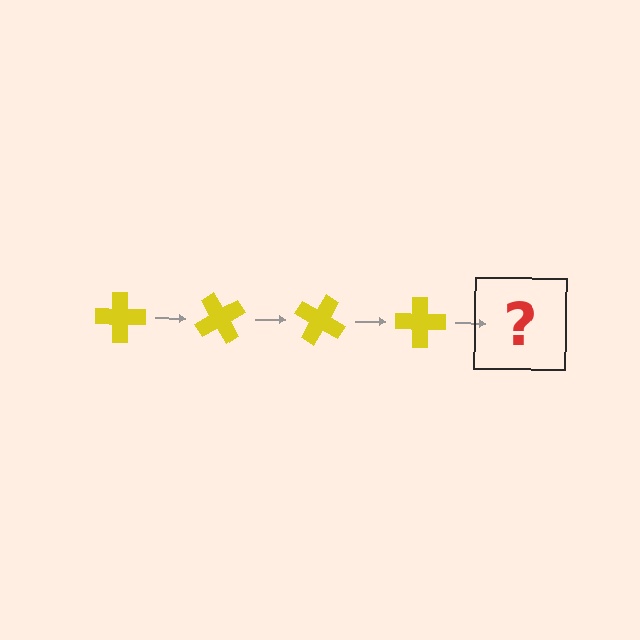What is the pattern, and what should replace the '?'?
The pattern is that the cross rotates 60 degrees each step. The '?' should be a yellow cross rotated 240 degrees.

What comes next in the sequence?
The next element should be a yellow cross rotated 240 degrees.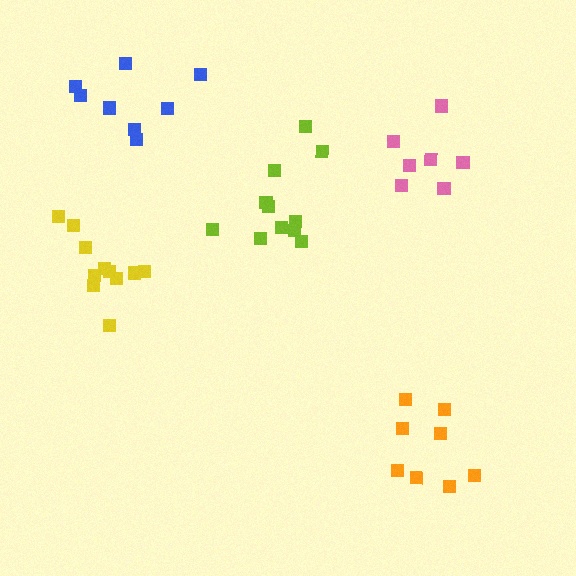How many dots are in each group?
Group 1: 8 dots, Group 2: 11 dots, Group 3: 11 dots, Group 4: 8 dots, Group 5: 7 dots (45 total).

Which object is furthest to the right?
The pink cluster is rightmost.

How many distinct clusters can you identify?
There are 5 distinct clusters.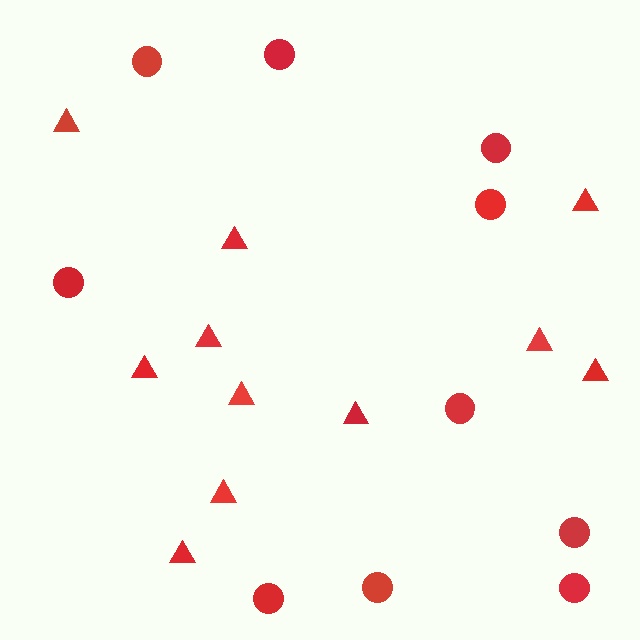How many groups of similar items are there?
There are 2 groups: one group of triangles (11) and one group of circles (10).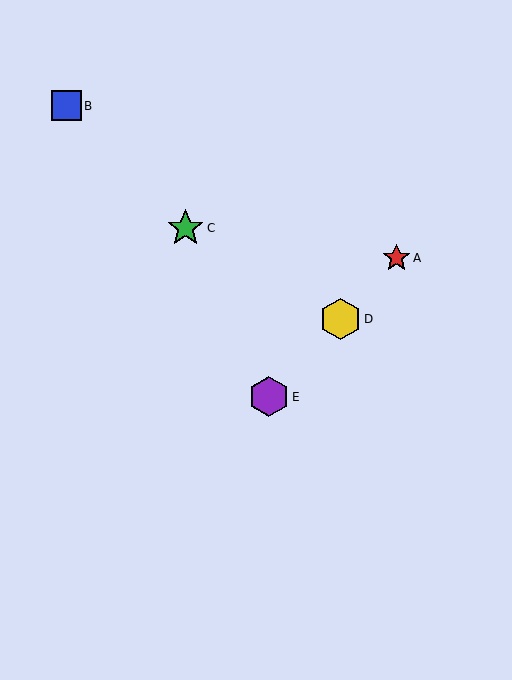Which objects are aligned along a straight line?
Objects A, D, E are aligned along a straight line.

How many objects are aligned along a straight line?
3 objects (A, D, E) are aligned along a straight line.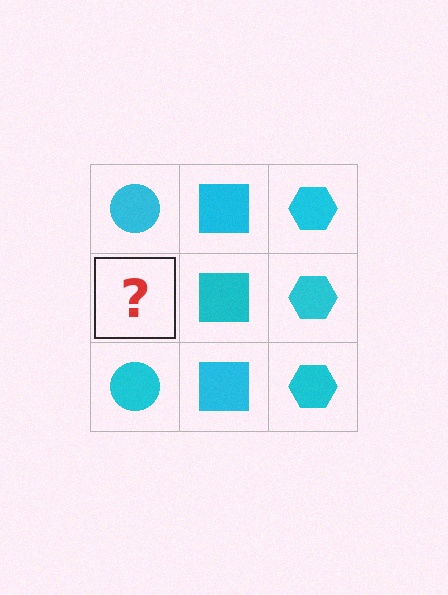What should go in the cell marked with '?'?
The missing cell should contain a cyan circle.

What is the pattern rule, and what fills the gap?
The rule is that each column has a consistent shape. The gap should be filled with a cyan circle.